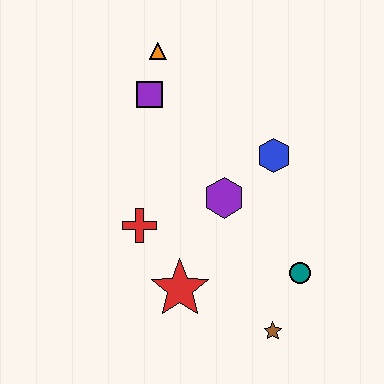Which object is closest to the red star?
The red cross is closest to the red star.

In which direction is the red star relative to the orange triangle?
The red star is below the orange triangle.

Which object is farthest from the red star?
The orange triangle is farthest from the red star.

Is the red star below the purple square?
Yes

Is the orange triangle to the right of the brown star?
No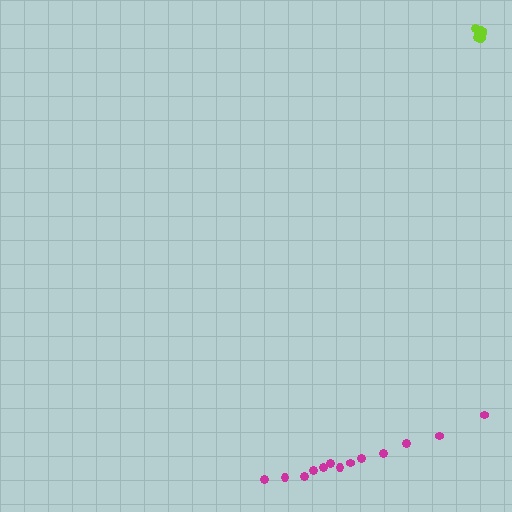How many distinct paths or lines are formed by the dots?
There are 2 distinct paths.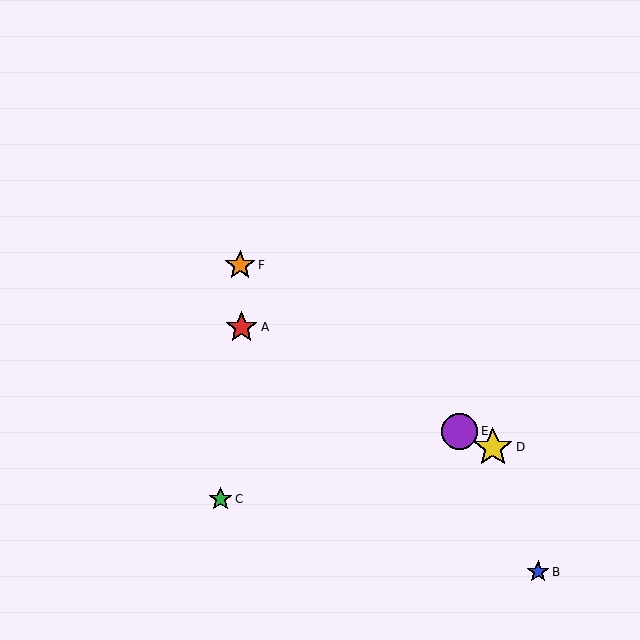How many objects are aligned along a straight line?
3 objects (A, D, E) are aligned along a straight line.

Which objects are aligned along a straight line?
Objects A, D, E are aligned along a straight line.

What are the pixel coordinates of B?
Object B is at (538, 572).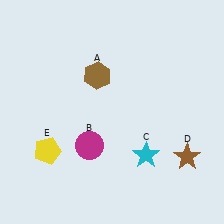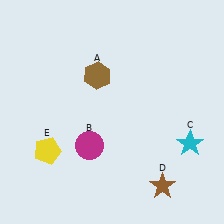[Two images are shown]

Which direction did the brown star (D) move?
The brown star (D) moved down.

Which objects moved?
The objects that moved are: the cyan star (C), the brown star (D).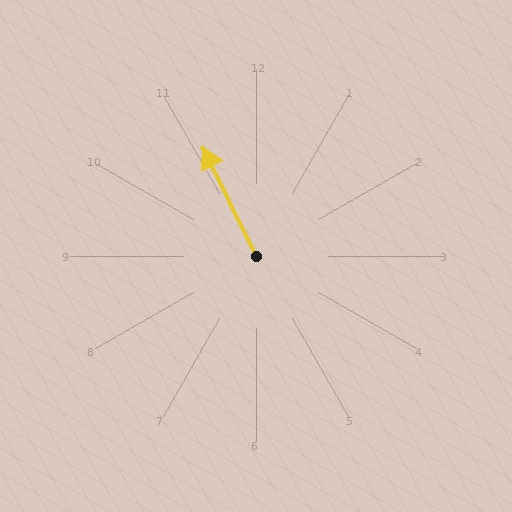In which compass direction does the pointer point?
Northwest.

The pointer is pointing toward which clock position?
Roughly 11 o'clock.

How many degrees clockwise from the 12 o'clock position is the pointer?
Approximately 334 degrees.